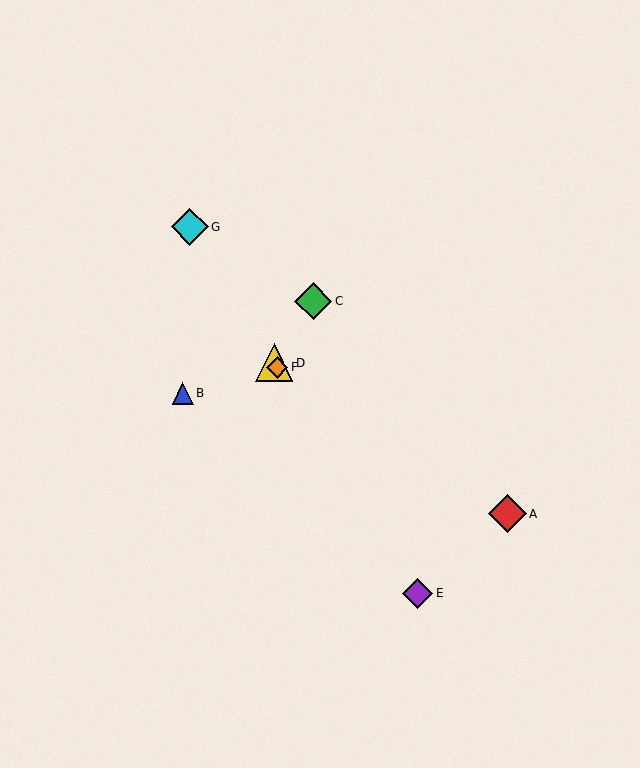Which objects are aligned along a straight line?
Objects D, E, F, G are aligned along a straight line.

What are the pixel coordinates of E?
Object E is at (418, 593).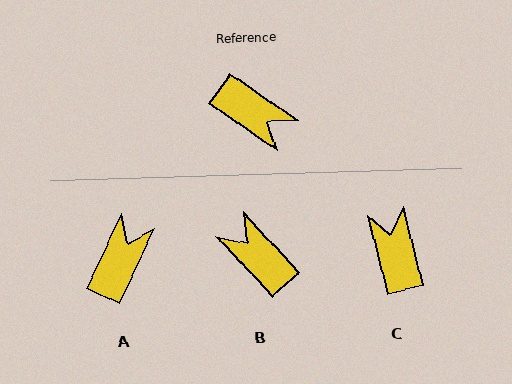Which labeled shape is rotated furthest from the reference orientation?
B, about 168 degrees away.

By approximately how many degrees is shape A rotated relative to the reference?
Approximately 100 degrees counter-clockwise.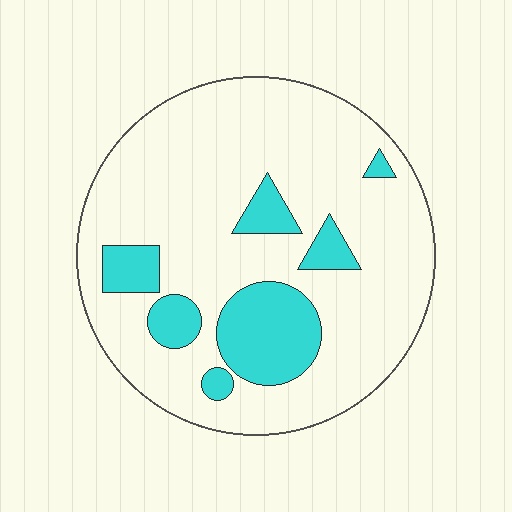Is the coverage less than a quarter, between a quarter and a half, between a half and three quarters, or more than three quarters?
Less than a quarter.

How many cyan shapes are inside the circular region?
7.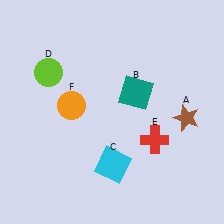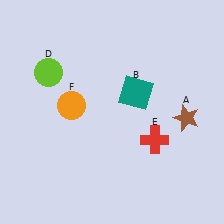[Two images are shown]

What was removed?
The cyan square (C) was removed in Image 2.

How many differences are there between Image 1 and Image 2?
There is 1 difference between the two images.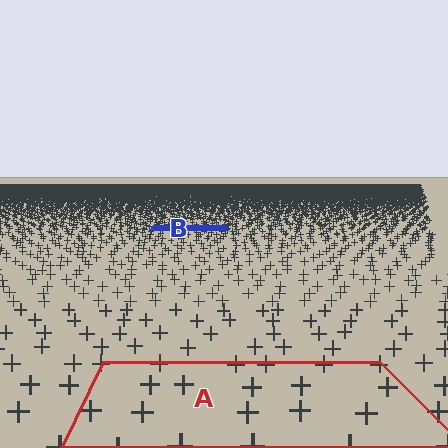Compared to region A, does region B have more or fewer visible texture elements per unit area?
Region B has more texture elements per unit area — they are packed more densely because it is farther away.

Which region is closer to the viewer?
Region A is closer. The texture elements there are larger and more spread out.